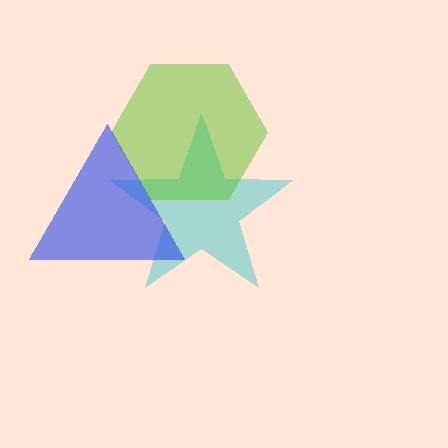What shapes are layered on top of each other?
The layered shapes are: a cyan star, a lime hexagon, a blue triangle.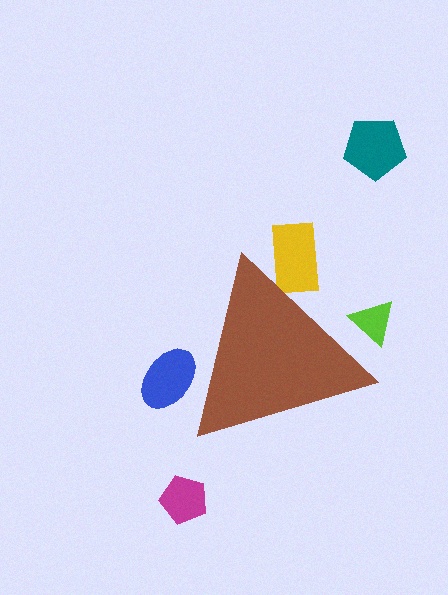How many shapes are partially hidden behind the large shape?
3 shapes are partially hidden.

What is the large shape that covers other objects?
A brown triangle.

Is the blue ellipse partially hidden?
Yes, the blue ellipse is partially hidden behind the brown triangle.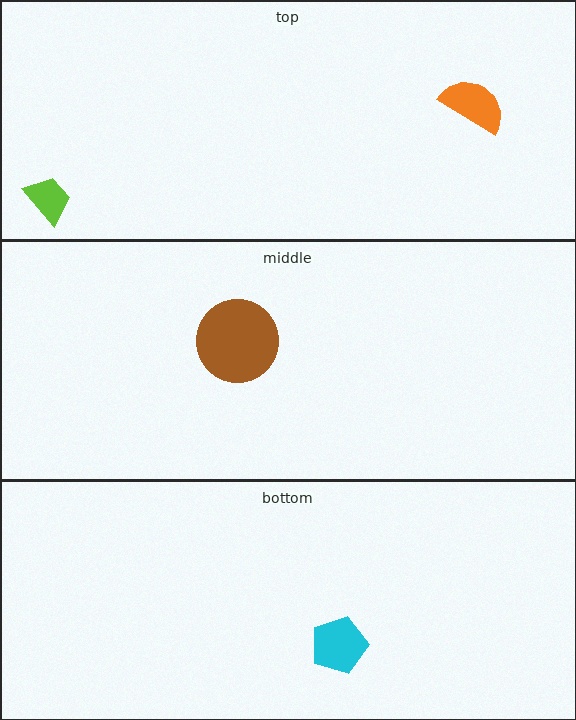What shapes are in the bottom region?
The cyan pentagon.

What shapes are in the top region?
The orange semicircle, the lime trapezoid.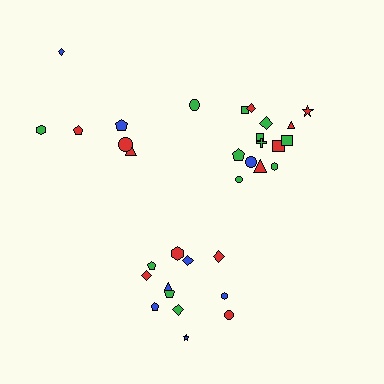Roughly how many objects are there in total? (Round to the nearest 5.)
Roughly 35 objects in total.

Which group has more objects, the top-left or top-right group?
The top-right group.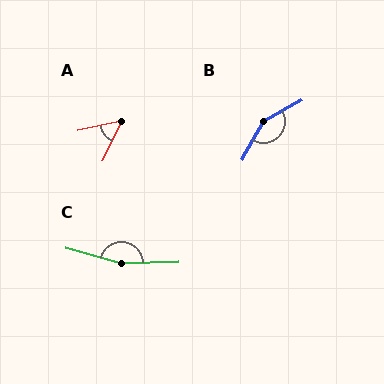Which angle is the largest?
C, at approximately 163 degrees.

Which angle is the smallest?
A, at approximately 52 degrees.